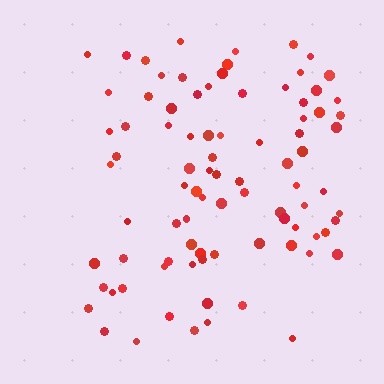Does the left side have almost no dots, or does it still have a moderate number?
Still a moderate number, just noticeably fewer than the right.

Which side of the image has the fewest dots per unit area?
The left.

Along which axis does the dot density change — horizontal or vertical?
Horizontal.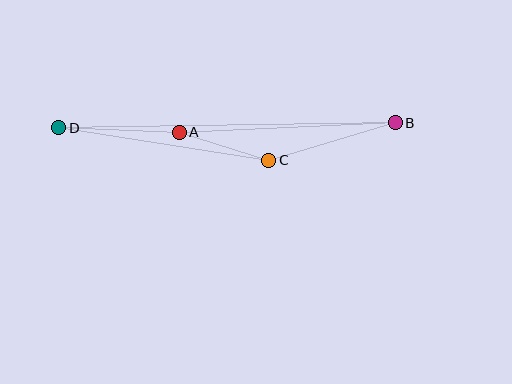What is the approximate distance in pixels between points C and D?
The distance between C and D is approximately 213 pixels.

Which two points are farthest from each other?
Points B and D are farthest from each other.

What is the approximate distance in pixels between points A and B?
The distance between A and B is approximately 216 pixels.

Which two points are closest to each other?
Points A and C are closest to each other.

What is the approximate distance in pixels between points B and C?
The distance between B and C is approximately 132 pixels.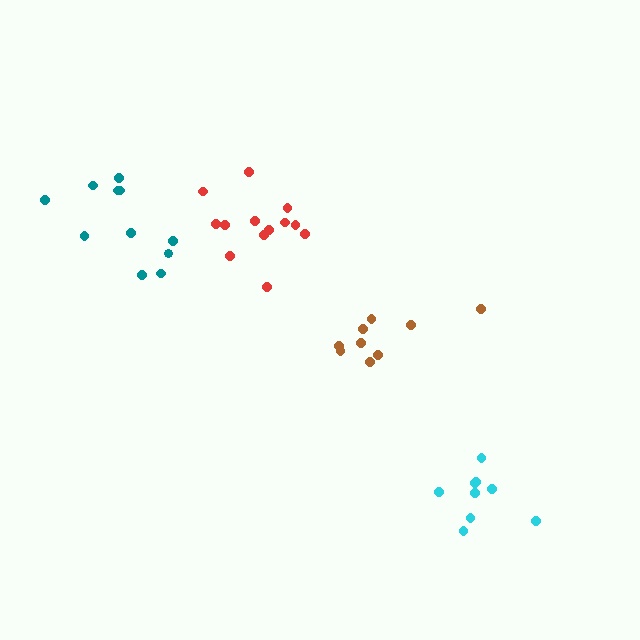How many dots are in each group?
Group 1: 9 dots, Group 2: 9 dots, Group 3: 13 dots, Group 4: 11 dots (42 total).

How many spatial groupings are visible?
There are 4 spatial groupings.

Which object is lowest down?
The cyan cluster is bottommost.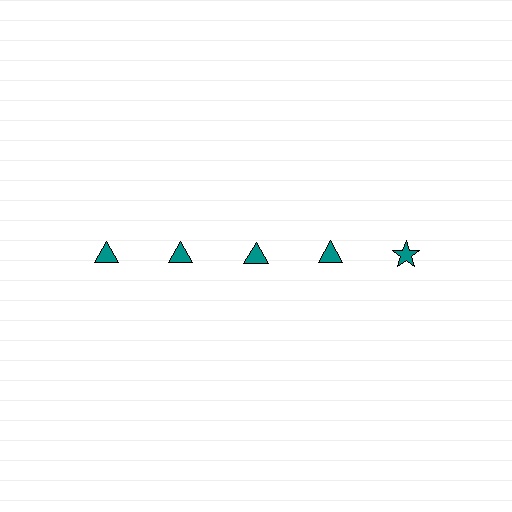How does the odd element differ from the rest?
It has a different shape: star instead of triangle.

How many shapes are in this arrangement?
There are 5 shapes arranged in a grid pattern.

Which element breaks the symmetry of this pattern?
The teal star in the top row, rightmost column breaks the symmetry. All other shapes are teal triangles.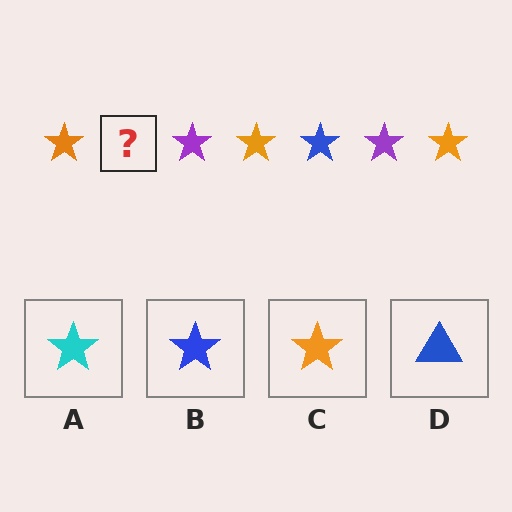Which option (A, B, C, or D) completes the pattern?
B.